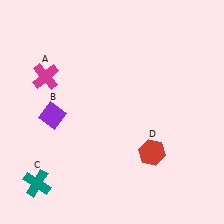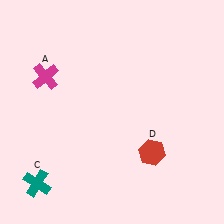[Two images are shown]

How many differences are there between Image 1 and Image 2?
There is 1 difference between the two images.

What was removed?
The purple diamond (B) was removed in Image 2.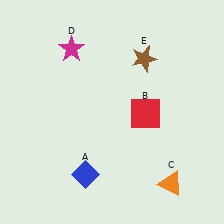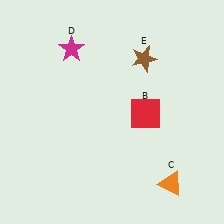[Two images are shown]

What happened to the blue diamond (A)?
The blue diamond (A) was removed in Image 2. It was in the bottom-left area of Image 1.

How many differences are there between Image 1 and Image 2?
There is 1 difference between the two images.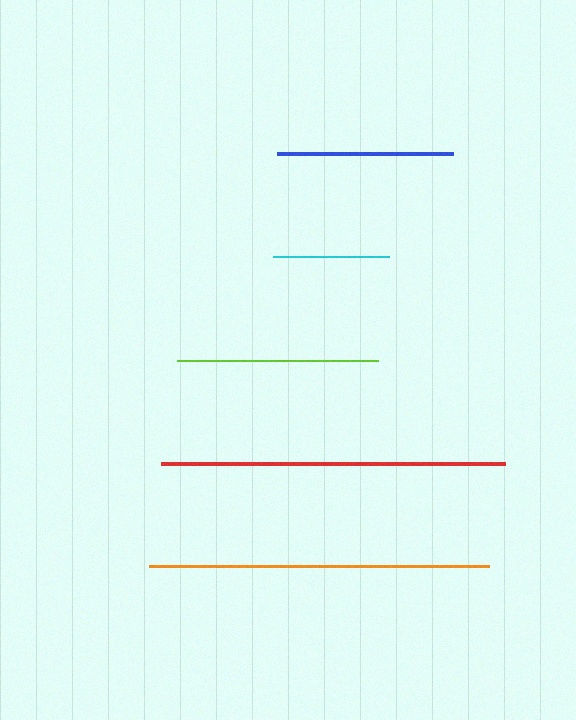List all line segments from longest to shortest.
From longest to shortest: red, orange, lime, blue, cyan.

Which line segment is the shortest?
The cyan line is the shortest at approximately 116 pixels.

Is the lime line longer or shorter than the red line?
The red line is longer than the lime line.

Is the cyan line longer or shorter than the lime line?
The lime line is longer than the cyan line.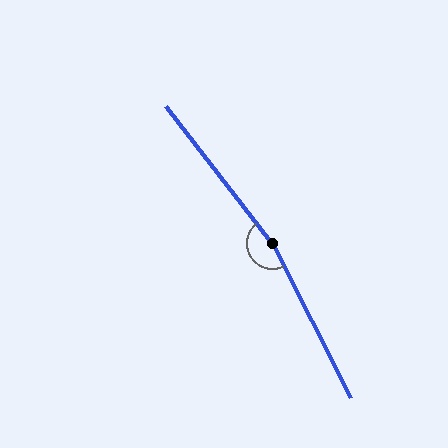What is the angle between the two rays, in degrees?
Approximately 169 degrees.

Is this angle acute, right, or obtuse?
It is obtuse.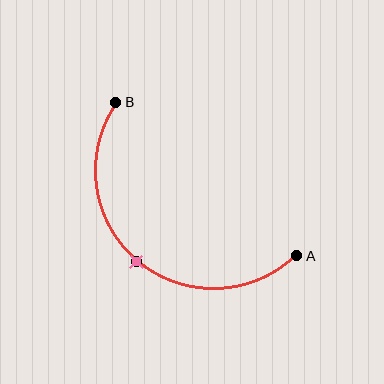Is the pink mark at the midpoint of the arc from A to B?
Yes. The pink mark lies on the arc at equal arc-length from both A and B — it is the arc midpoint.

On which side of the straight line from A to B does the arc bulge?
The arc bulges below and to the left of the straight line connecting A and B.